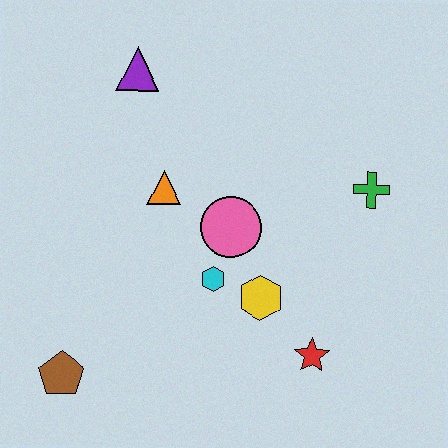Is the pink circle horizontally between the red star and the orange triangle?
Yes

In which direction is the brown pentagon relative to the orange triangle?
The brown pentagon is below the orange triangle.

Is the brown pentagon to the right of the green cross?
No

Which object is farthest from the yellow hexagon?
The purple triangle is farthest from the yellow hexagon.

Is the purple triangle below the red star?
No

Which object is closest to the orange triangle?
The pink circle is closest to the orange triangle.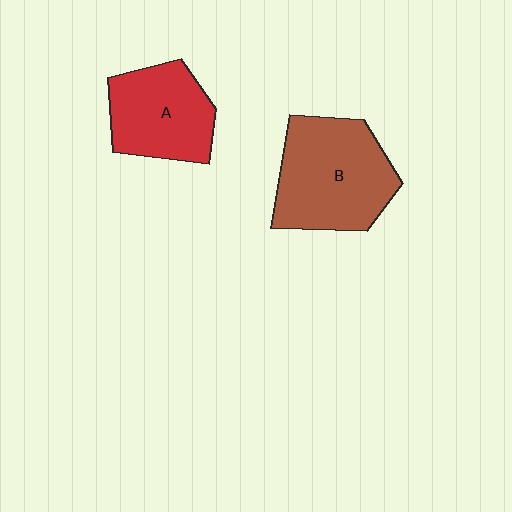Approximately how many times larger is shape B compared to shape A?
Approximately 1.3 times.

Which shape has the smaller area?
Shape A (red).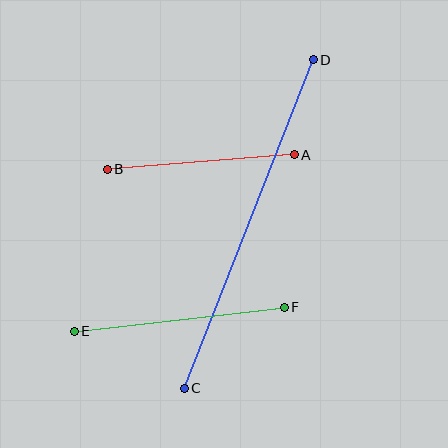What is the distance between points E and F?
The distance is approximately 211 pixels.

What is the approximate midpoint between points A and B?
The midpoint is at approximately (201, 162) pixels.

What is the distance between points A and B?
The distance is approximately 188 pixels.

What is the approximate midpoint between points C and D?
The midpoint is at approximately (249, 224) pixels.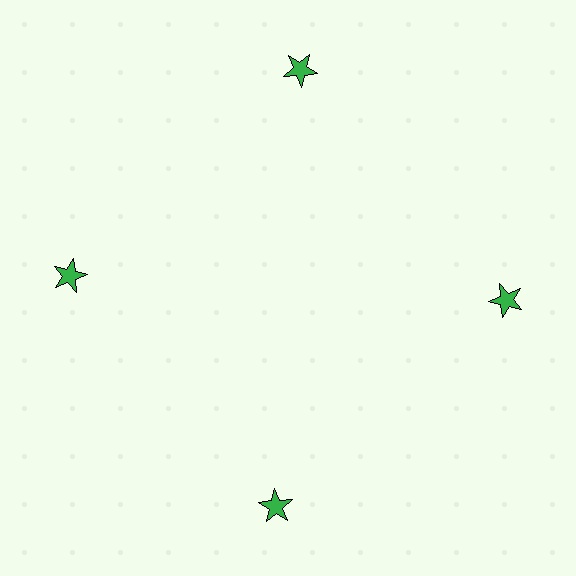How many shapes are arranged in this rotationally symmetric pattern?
There are 4 shapes, arranged in 4 groups of 1.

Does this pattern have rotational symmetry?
Yes, this pattern has 4-fold rotational symmetry. It looks the same after rotating 90 degrees around the center.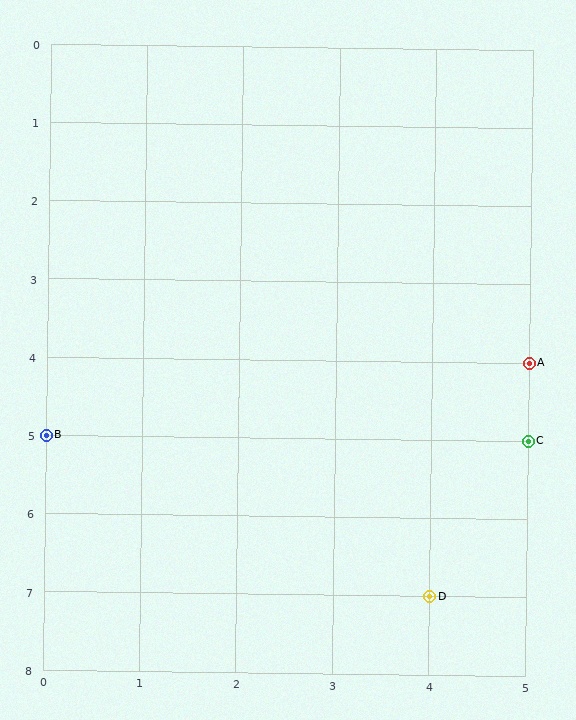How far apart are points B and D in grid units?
Points B and D are 4 columns and 2 rows apart (about 4.5 grid units diagonally).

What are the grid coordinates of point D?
Point D is at grid coordinates (4, 7).